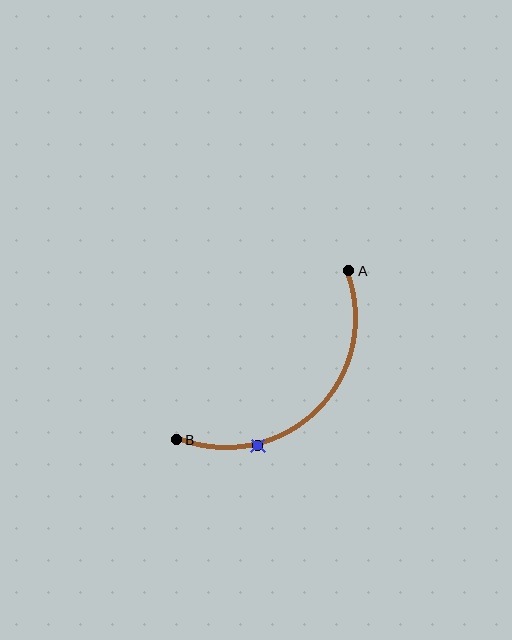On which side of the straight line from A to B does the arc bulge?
The arc bulges below and to the right of the straight line connecting A and B.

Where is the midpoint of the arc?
The arc midpoint is the point on the curve farthest from the straight line joining A and B. It sits below and to the right of that line.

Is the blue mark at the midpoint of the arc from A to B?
No. The blue mark lies on the arc but is closer to endpoint B. The arc midpoint would be at the point on the curve equidistant along the arc from both A and B.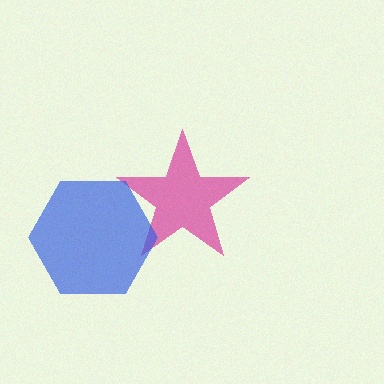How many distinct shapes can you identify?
There are 2 distinct shapes: a magenta star, a blue hexagon.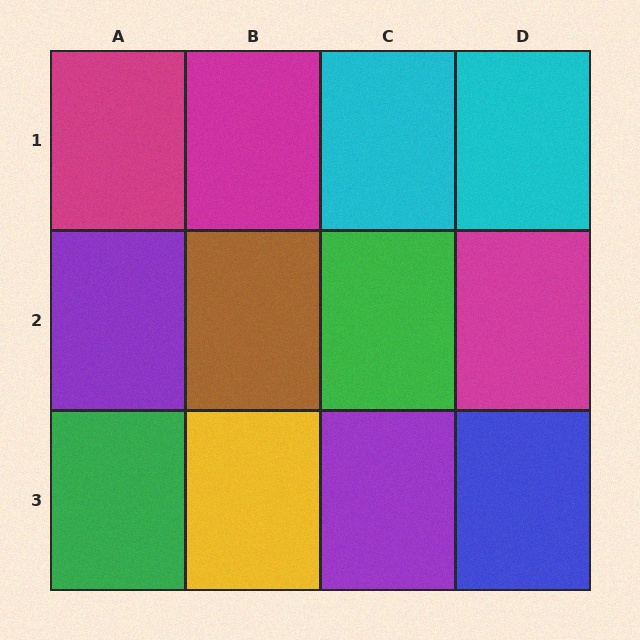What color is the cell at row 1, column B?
Magenta.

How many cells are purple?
2 cells are purple.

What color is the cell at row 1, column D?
Cyan.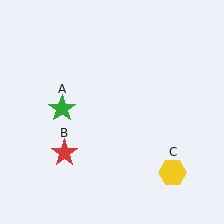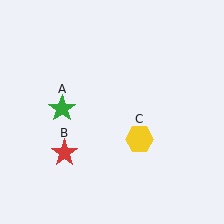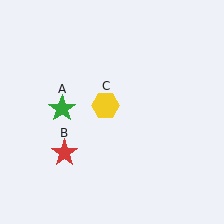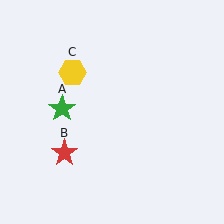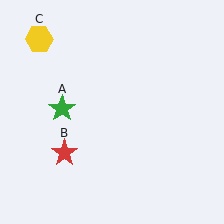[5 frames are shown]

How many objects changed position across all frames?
1 object changed position: yellow hexagon (object C).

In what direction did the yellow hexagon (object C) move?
The yellow hexagon (object C) moved up and to the left.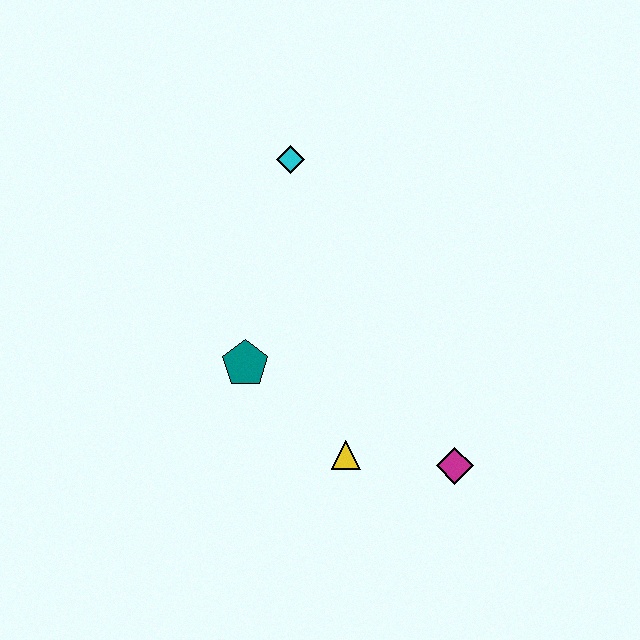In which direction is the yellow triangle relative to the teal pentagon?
The yellow triangle is to the right of the teal pentagon.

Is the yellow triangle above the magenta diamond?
Yes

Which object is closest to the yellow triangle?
The magenta diamond is closest to the yellow triangle.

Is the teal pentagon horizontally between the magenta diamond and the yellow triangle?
No